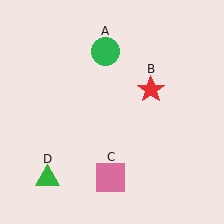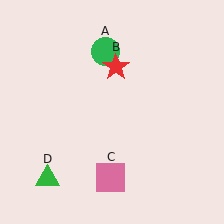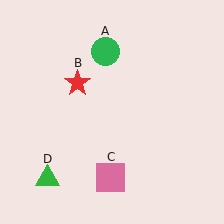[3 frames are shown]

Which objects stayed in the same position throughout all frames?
Green circle (object A) and pink square (object C) and green triangle (object D) remained stationary.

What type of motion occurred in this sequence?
The red star (object B) rotated counterclockwise around the center of the scene.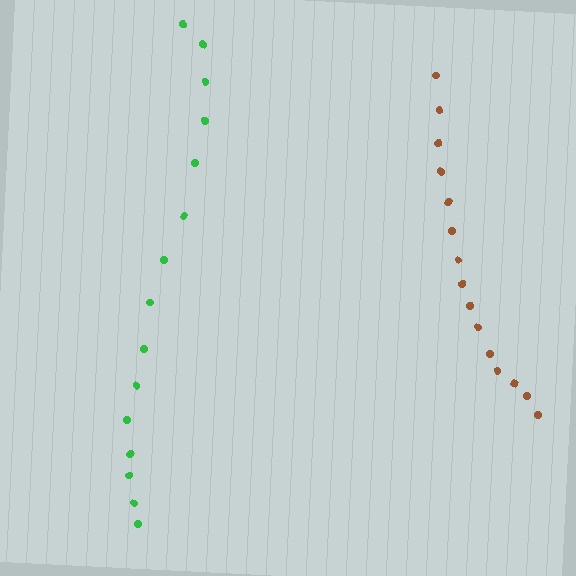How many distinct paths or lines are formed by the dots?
There are 2 distinct paths.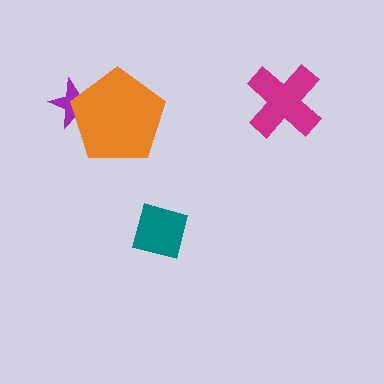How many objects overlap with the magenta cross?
0 objects overlap with the magenta cross.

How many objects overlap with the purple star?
1 object overlaps with the purple star.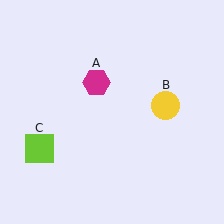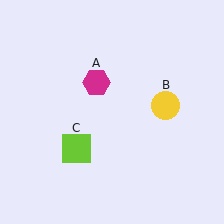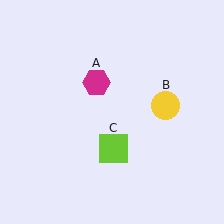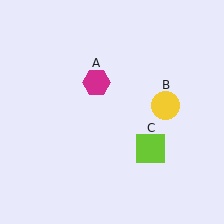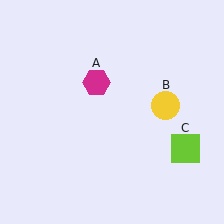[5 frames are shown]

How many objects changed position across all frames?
1 object changed position: lime square (object C).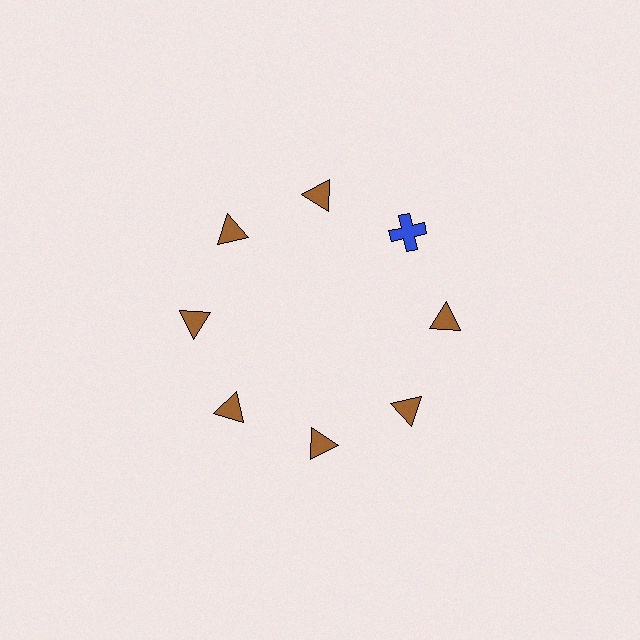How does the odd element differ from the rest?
It differs in both color (blue instead of brown) and shape (cross instead of triangle).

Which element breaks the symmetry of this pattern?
The blue cross at roughly the 2 o'clock position breaks the symmetry. All other shapes are brown triangles.